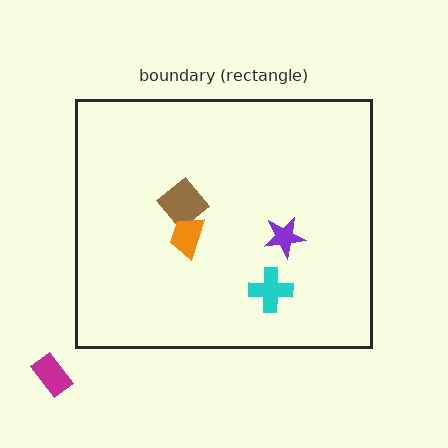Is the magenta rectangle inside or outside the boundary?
Outside.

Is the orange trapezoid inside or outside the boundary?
Inside.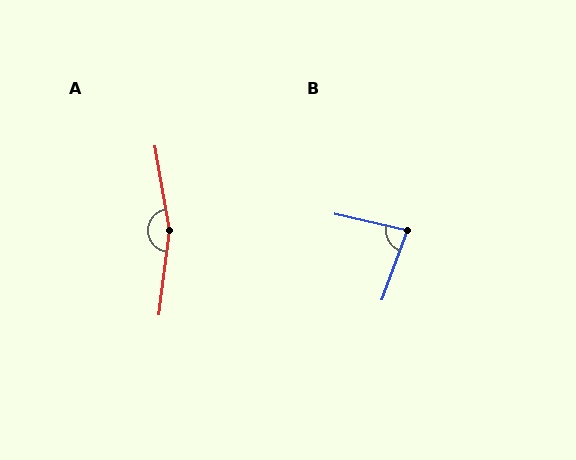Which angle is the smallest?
B, at approximately 82 degrees.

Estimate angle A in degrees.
Approximately 163 degrees.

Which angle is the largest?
A, at approximately 163 degrees.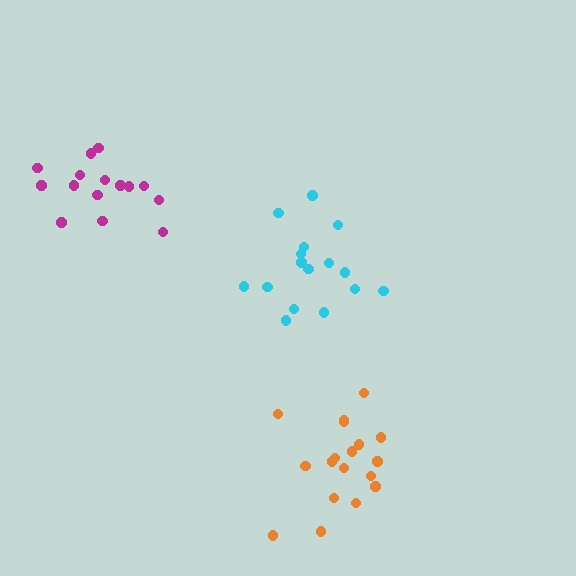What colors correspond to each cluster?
The clusters are colored: cyan, magenta, orange.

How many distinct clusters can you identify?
There are 3 distinct clusters.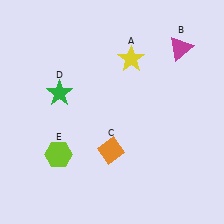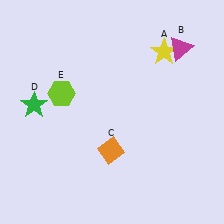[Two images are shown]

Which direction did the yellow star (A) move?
The yellow star (A) moved right.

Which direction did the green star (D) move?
The green star (D) moved left.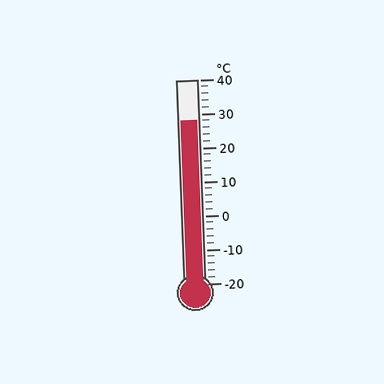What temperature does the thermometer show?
The thermometer shows approximately 28°C.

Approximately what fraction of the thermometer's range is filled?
The thermometer is filled to approximately 80% of its range.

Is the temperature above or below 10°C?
The temperature is above 10°C.